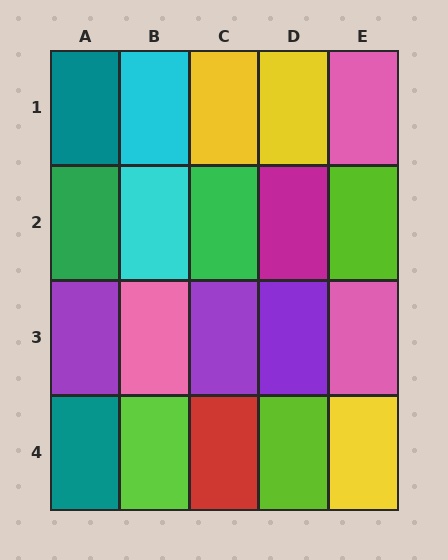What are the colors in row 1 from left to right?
Teal, cyan, yellow, yellow, pink.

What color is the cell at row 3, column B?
Pink.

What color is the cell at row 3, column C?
Purple.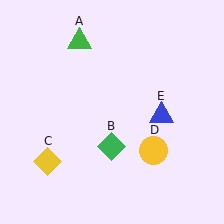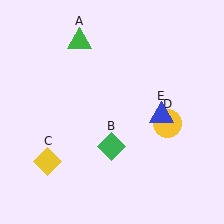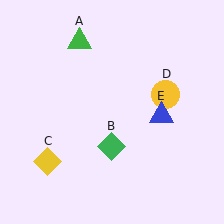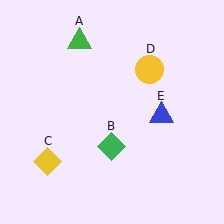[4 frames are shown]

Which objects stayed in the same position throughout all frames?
Green triangle (object A) and green diamond (object B) and yellow diamond (object C) and blue triangle (object E) remained stationary.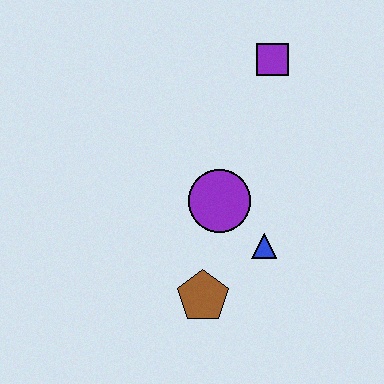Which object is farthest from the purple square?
The brown pentagon is farthest from the purple square.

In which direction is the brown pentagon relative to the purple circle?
The brown pentagon is below the purple circle.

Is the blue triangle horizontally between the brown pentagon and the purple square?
Yes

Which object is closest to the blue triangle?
The purple circle is closest to the blue triangle.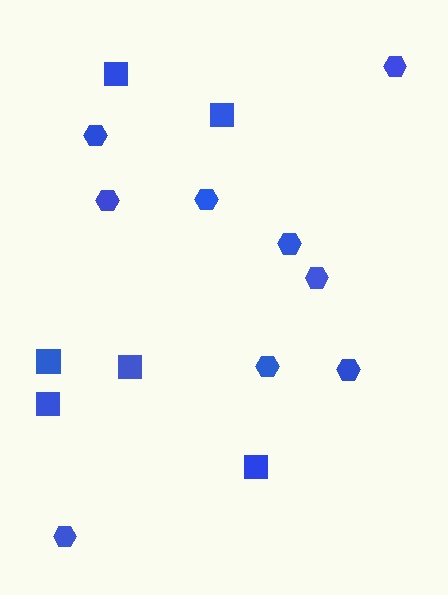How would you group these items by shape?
There are 2 groups: one group of hexagons (9) and one group of squares (6).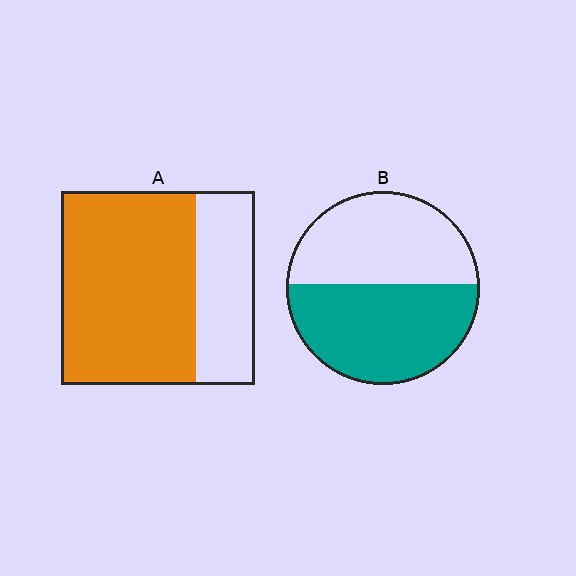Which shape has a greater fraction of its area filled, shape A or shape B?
Shape A.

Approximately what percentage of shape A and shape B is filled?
A is approximately 70% and B is approximately 55%.